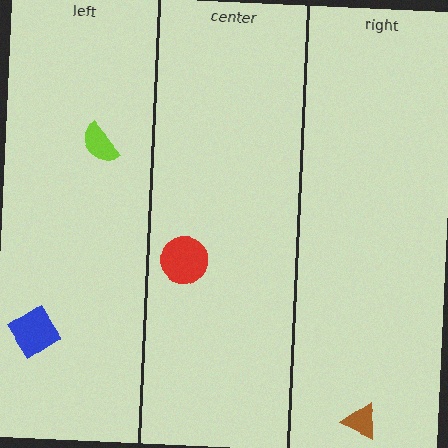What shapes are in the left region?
The blue diamond, the lime semicircle.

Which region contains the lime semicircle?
The left region.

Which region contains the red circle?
The center region.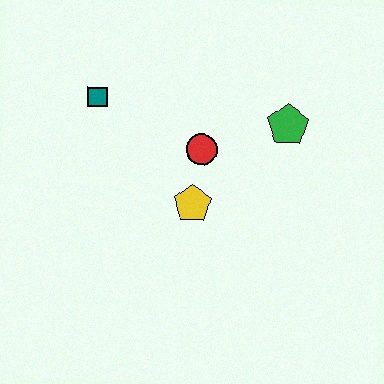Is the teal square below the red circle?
No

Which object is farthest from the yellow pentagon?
The teal square is farthest from the yellow pentagon.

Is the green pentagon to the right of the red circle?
Yes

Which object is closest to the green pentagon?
The red circle is closest to the green pentagon.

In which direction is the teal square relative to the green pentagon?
The teal square is to the left of the green pentagon.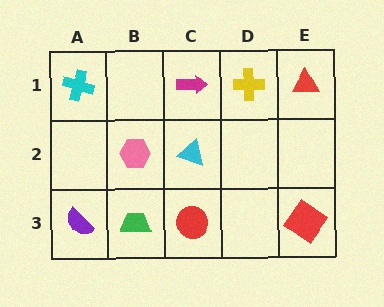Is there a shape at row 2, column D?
No, that cell is empty.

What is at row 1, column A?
A cyan cross.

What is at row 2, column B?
A pink hexagon.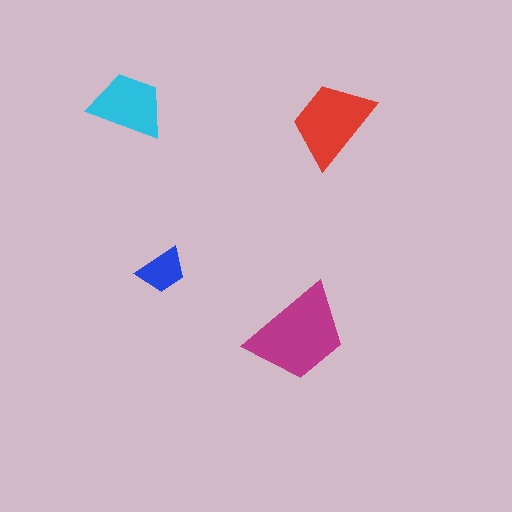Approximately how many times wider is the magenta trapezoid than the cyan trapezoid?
About 1.5 times wider.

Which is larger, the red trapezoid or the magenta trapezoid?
The magenta one.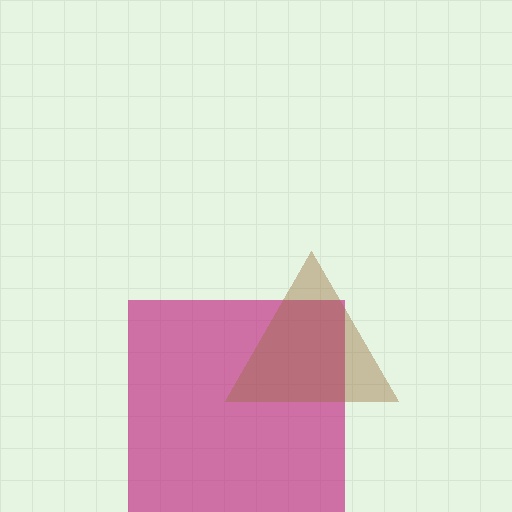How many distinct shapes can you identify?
There are 2 distinct shapes: a magenta square, a brown triangle.